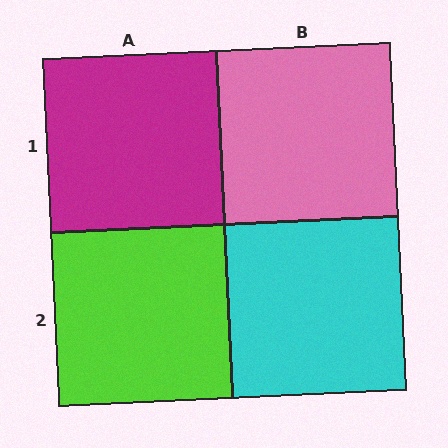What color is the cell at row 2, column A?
Lime.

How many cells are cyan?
1 cell is cyan.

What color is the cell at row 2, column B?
Cyan.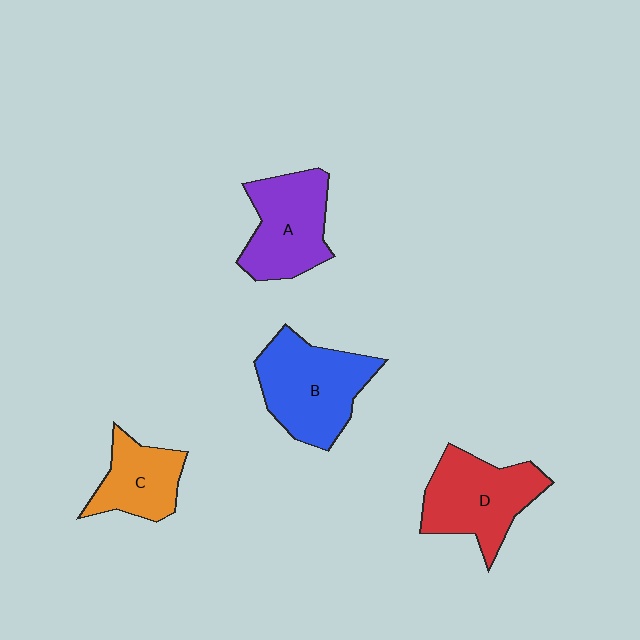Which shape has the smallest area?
Shape C (orange).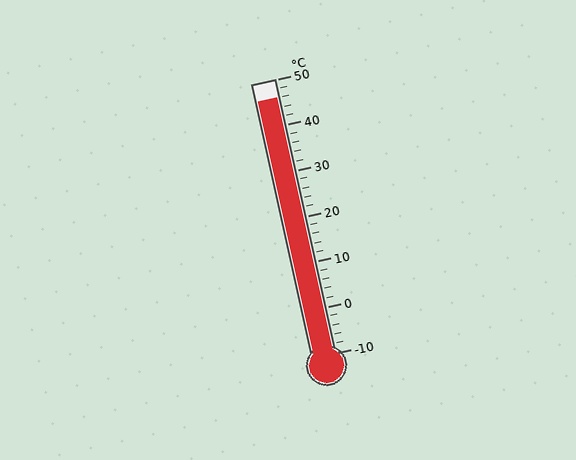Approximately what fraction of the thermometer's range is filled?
The thermometer is filled to approximately 95% of its range.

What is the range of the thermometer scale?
The thermometer scale ranges from -10°C to 50°C.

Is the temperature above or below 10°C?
The temperature is above 10°C.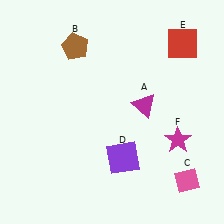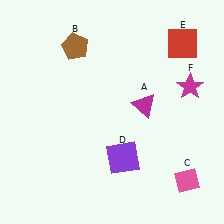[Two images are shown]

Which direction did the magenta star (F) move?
The magenta star (F) moved up.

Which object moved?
The magenta star (F) moved up.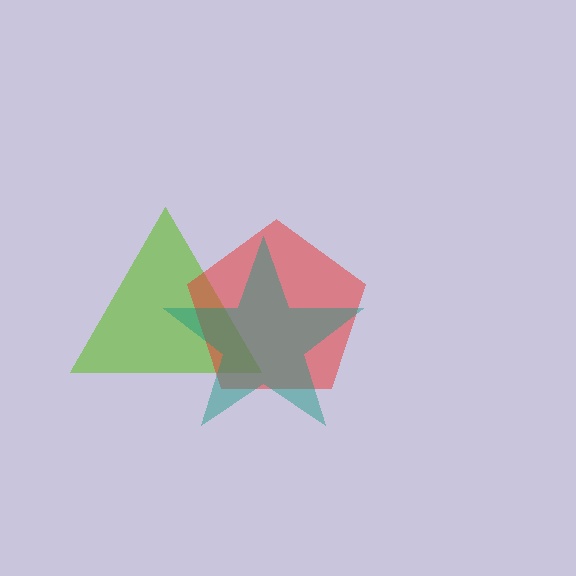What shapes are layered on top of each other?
The layered shapes are: a lime triangle, a red pentagon, a teal star.